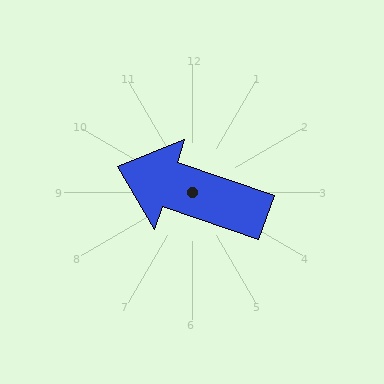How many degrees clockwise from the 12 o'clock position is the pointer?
Approximately 289 degrees.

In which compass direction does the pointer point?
West.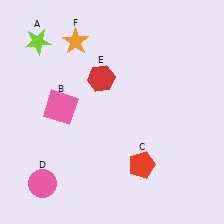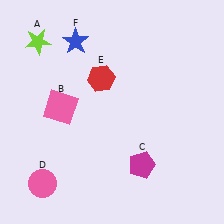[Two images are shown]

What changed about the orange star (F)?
In Image 1, F is orange. In Image 2, it changed to blue.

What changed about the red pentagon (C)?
In Image 1, C is red. In Image 2, it changed to magenta.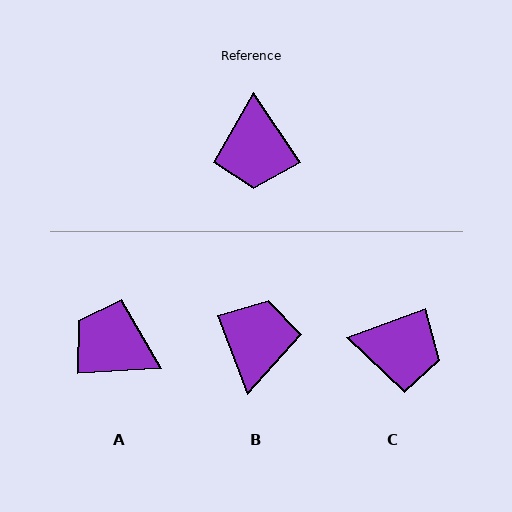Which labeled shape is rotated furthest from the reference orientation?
B, about 167 degrees away.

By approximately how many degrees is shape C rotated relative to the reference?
Approximately 76 degrees counter-clockwise.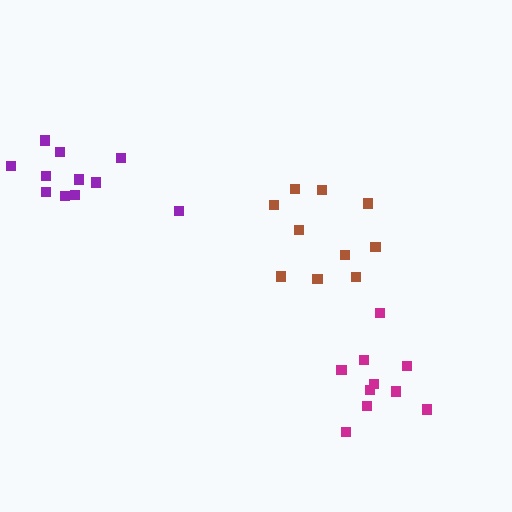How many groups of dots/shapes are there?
There are 3 groups.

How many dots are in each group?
Group 1: 10 dots, Group 2: 11 dots, Group 3: 10 dots (31 total).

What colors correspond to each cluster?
The clusters are colored: brown, purple, magenta.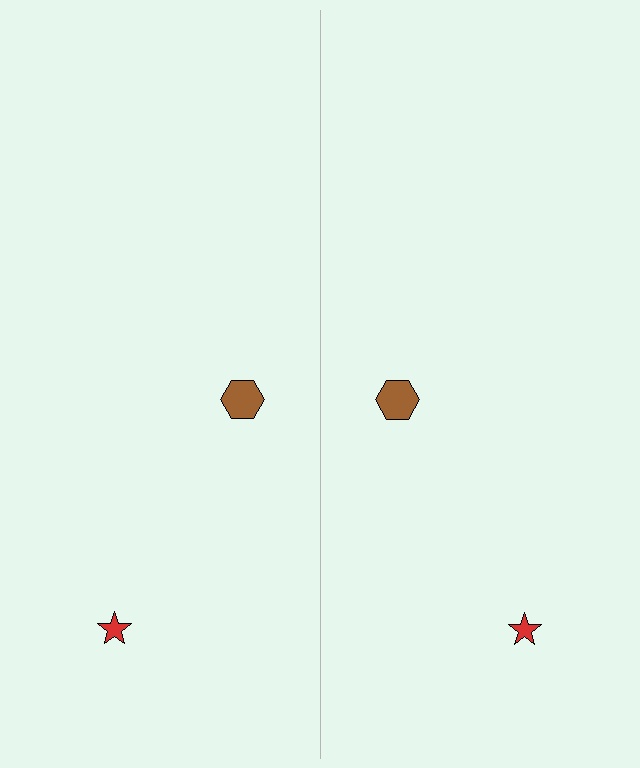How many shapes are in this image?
There are 4 shapes in this image.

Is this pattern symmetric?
Yes, this pattern has bilateral (reflection) symmetry.